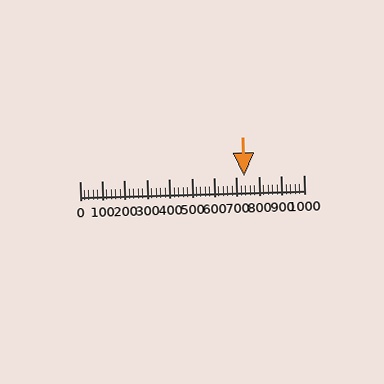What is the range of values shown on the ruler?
The ruler shows values from 0 to 1000.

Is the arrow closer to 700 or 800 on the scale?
The arrow is closer to 700.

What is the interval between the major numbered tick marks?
The major tick marks are spaced 100 units apart.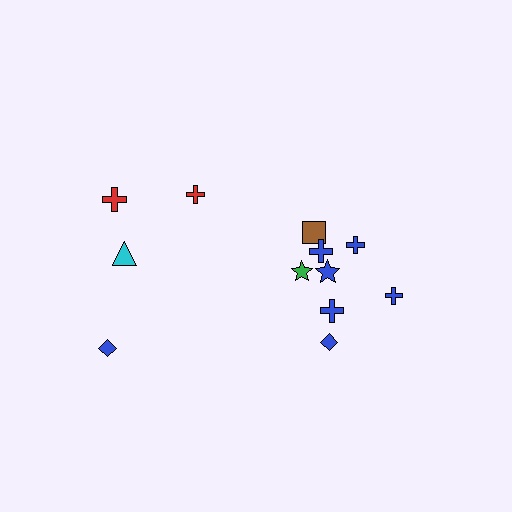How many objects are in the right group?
There are 8 objects.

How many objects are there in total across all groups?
There are 12 objects.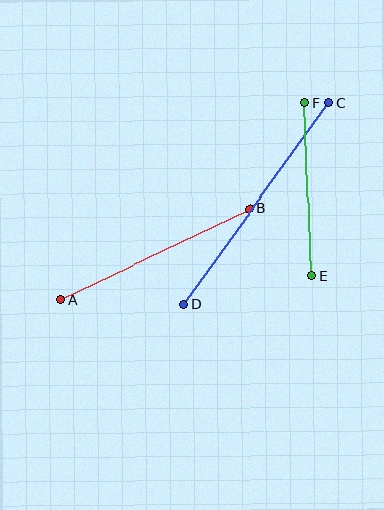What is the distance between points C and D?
The distance is approximately 248 pixels.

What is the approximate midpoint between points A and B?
The midpoint is at approximately (155, 254) pixels.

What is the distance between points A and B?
The distance is approximately 209 pixels.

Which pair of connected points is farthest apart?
Points C and D are farthest apart.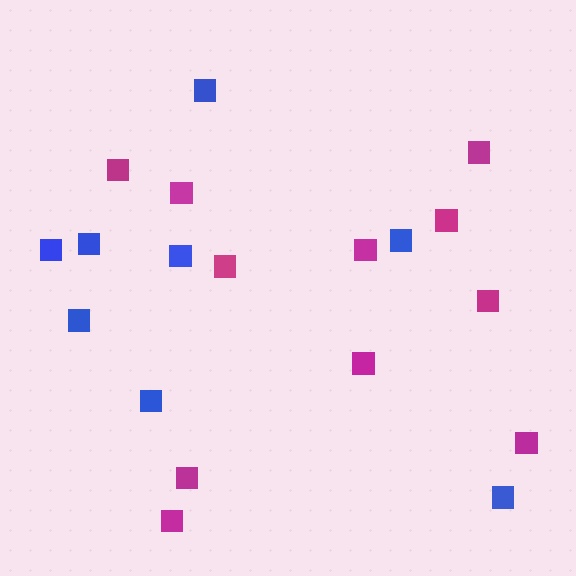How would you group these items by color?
There are 2 groups: one group of magenta squares (11) and one group of blue squares (8).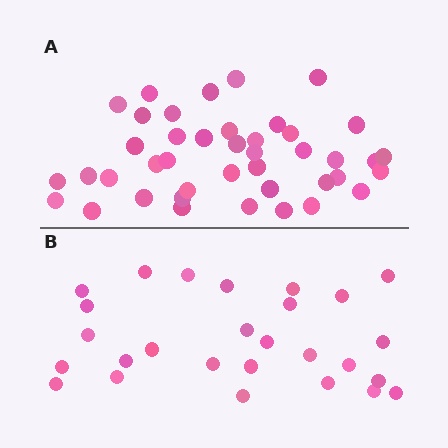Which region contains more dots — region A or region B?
Region A (the top region) has more dots.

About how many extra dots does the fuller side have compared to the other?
Region A has approximately 15 more dots than region B.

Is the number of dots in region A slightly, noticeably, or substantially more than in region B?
Region A has substantially more. The ratio is roughly 1.6 to 1.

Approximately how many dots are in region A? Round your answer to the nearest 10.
About 40 dots. (The exact count is 42, which rounds to 40.)